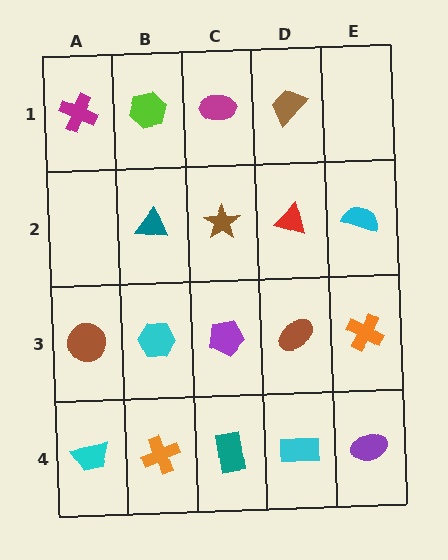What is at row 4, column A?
A cyan trapezoid.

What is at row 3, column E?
An orange cross.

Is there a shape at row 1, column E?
No, that cell is empty.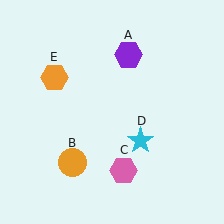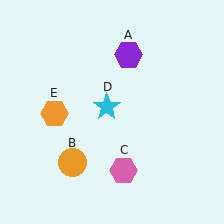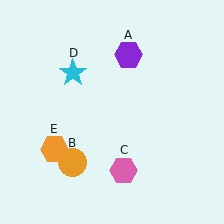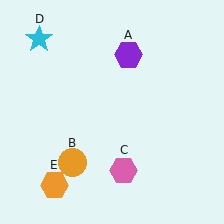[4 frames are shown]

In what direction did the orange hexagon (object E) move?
The orange hexagon (object E) moved down.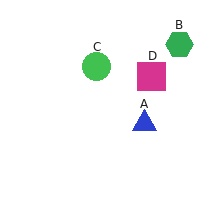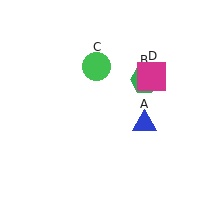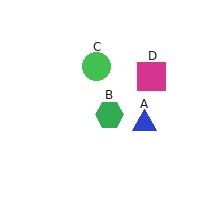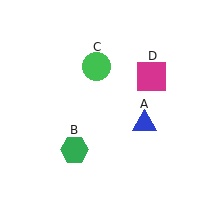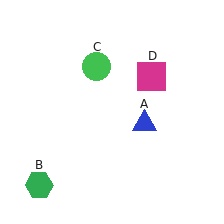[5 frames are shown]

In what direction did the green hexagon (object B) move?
The green hexagon (object B) moved down and to the left.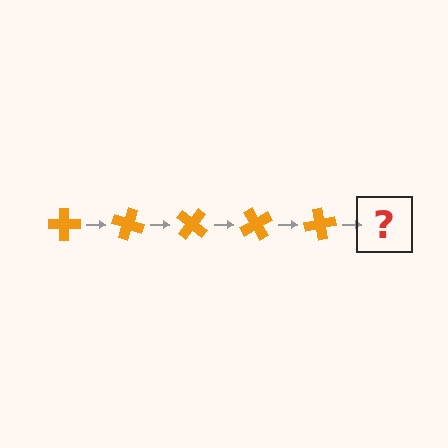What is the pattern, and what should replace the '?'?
The pattern is that the cross rotates 20 degrees each step. The '?' should be an orange cross rotated 100 degrees.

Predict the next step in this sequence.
The next step is an orange cross rotated 100 degrees.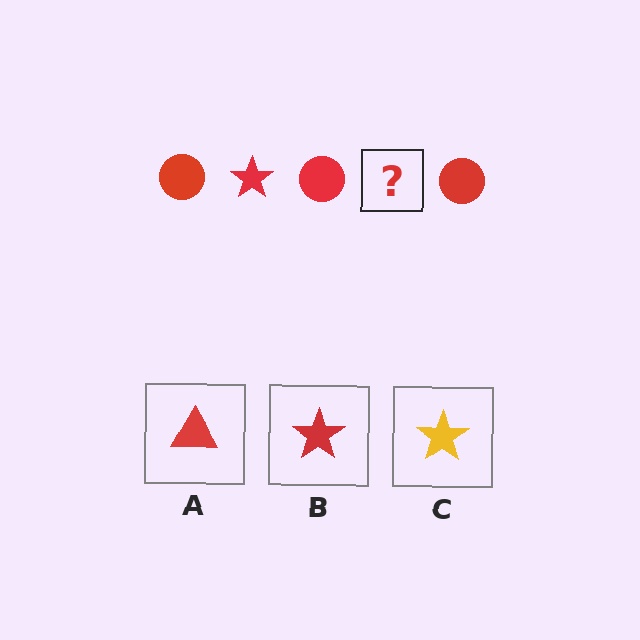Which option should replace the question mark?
Option B.